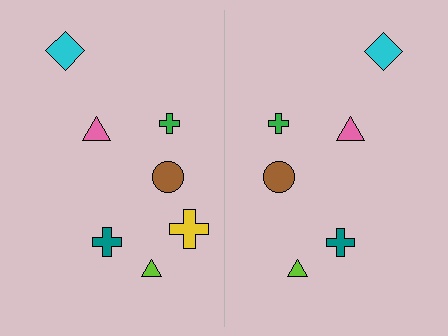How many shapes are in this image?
There are 13 shapes in this image.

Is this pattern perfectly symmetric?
No, the pattern is not perfectly symmetric. A yellow cross is missing from the right side.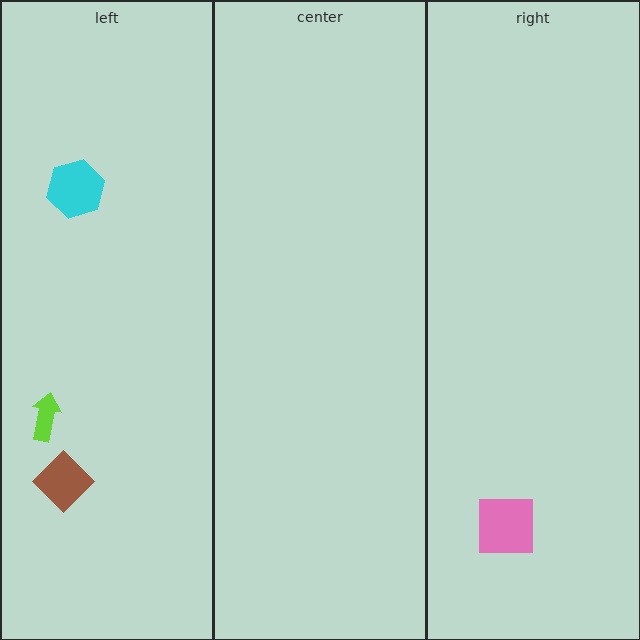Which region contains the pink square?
The right region.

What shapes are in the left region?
The cyan hexagon, the lime arrow, the brown diamond.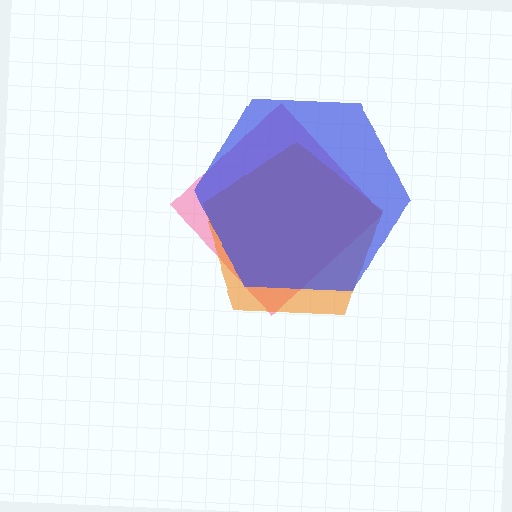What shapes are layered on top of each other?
The layered shapes are: a pink diamond, an orange pentagon, a blue hexagon.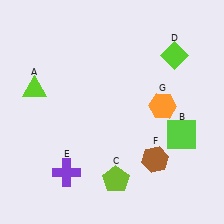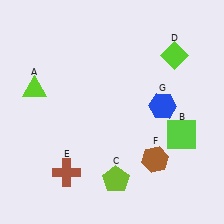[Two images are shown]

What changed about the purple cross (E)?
In Image 1, E is purple. In Image 2, it changed to brown.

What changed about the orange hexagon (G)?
In Image 1, G is orange. In Image 2, it changed to blue.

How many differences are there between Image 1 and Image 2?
There are 2 differences between the two images.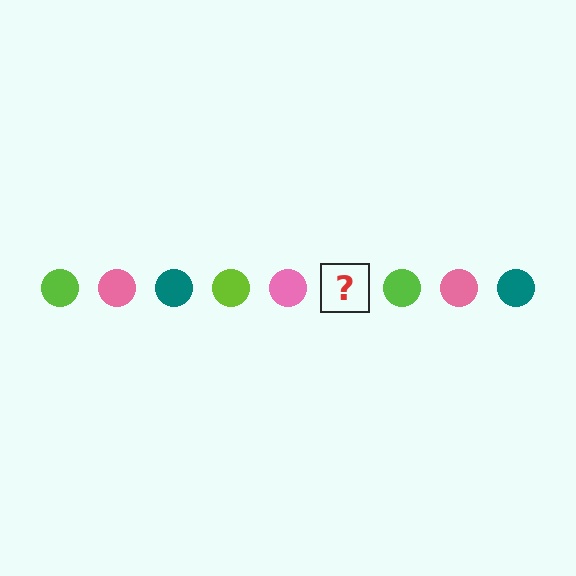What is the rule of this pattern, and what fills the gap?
The rule is that the pattern cycles through lime, pink, teal circles. The gap should be filled with a teal circle.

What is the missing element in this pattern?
The missing element is a teal circle.